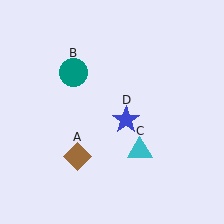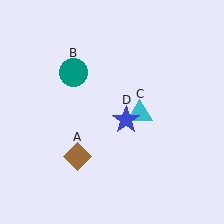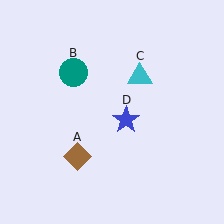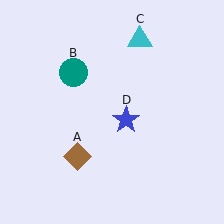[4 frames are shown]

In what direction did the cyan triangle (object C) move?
The cyan triangle (object C) moved up.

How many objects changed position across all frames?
1 object changed position: cyan triangle (object C).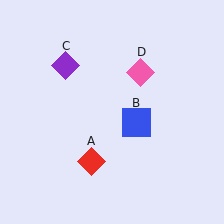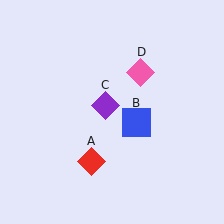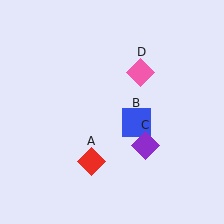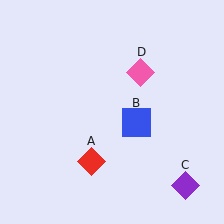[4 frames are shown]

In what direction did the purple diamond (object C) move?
The purple diamond (object C) moved down and to the right.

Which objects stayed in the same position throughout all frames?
Red diamond (object A) and blue square (object B) and pink diamond (object D) remained stationary.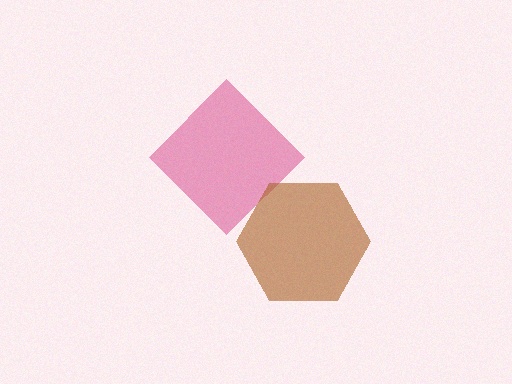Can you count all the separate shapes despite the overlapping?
Yes, there are 2 separate shapes.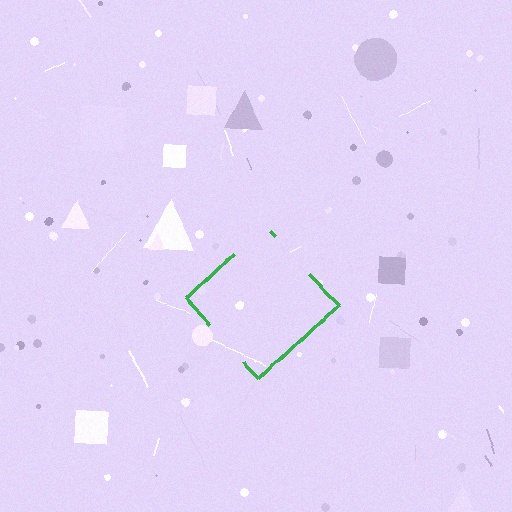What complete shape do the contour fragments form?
The contour fragments form a diamond.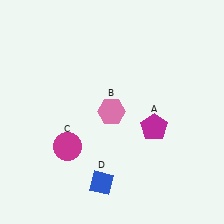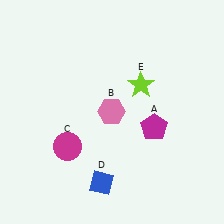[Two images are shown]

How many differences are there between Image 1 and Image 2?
There is 1 difference between the two images.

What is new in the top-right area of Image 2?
A lime star (E) was added in the top-right area of Image 2.